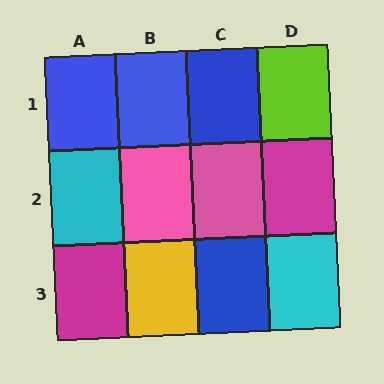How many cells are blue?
4 cells are blue.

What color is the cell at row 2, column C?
Pink.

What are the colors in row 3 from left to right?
Magenta, yellow, blue, cyan.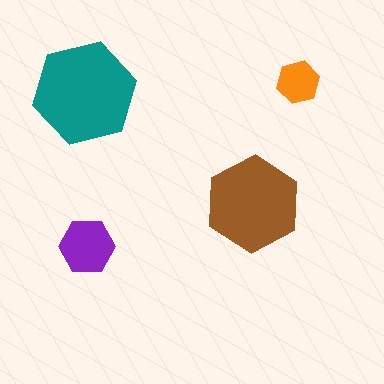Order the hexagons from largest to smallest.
the teal one, the brown one, the purple one, the orange one.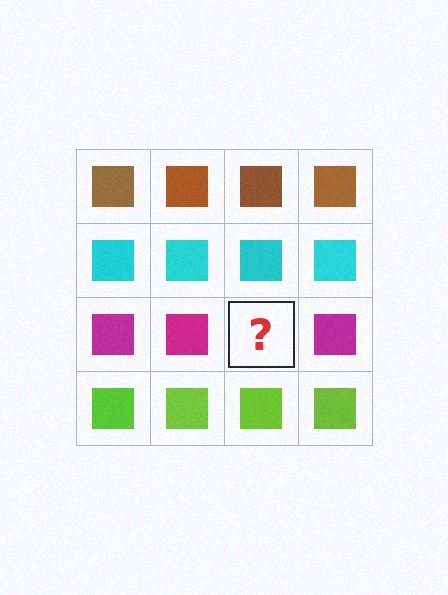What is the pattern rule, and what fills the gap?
The rule is that each row has a consistent color. The gap should be filled with a magenta square.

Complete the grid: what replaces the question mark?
The question mark should be replaced with a magenta square.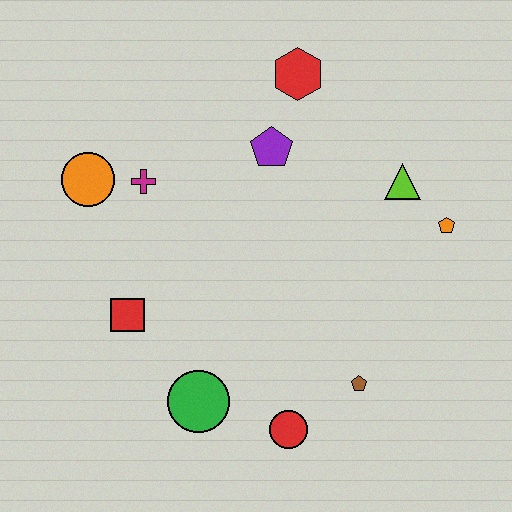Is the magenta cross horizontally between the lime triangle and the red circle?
No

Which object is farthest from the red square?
The orange pentagon is farthest from the red square.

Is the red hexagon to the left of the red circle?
No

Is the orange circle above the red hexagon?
No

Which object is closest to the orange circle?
The magenta cross is closest to the orange circle.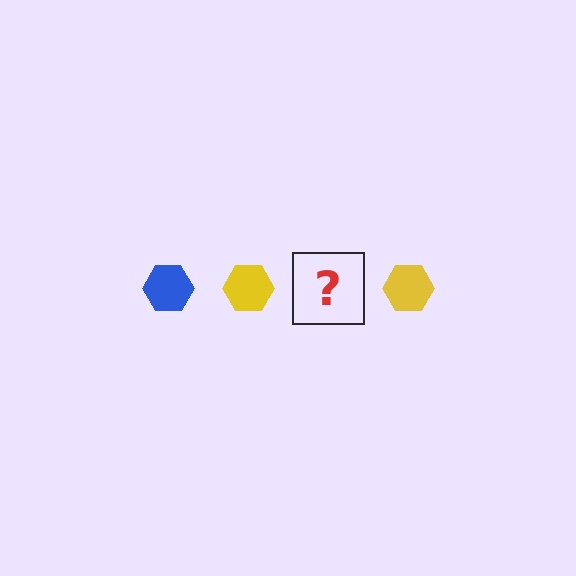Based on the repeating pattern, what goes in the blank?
The blank should be a blue hexagon.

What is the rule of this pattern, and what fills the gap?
The rule is that the pattern cycles through blue, yellow hexagons. The gap should be filled with a blue hexagon.